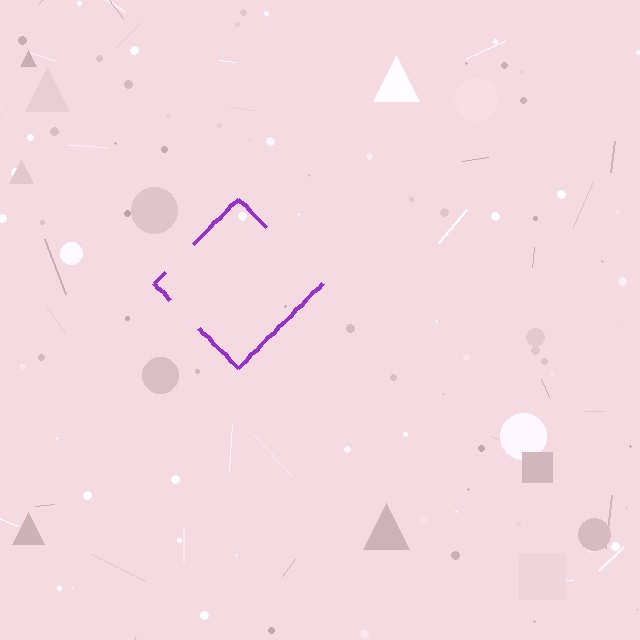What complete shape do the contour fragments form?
The contour fragments form a diamond.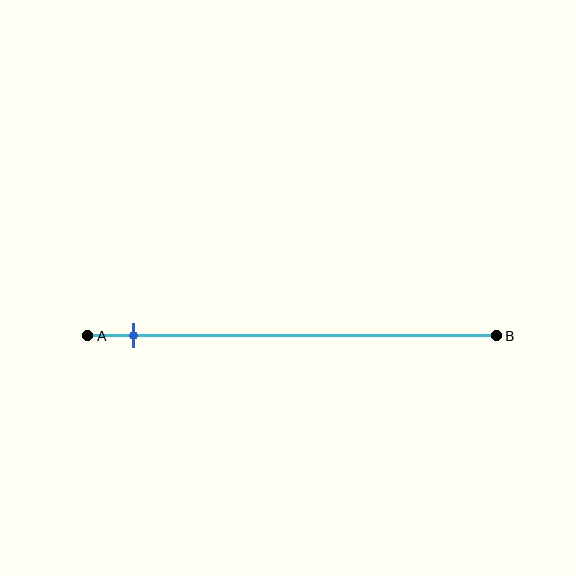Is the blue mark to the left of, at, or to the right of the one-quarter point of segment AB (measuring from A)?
The blue mark is to the left of the one-quarter point of segment AB.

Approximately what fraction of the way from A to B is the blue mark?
The blue mark is approximately 10% of the way from A to B.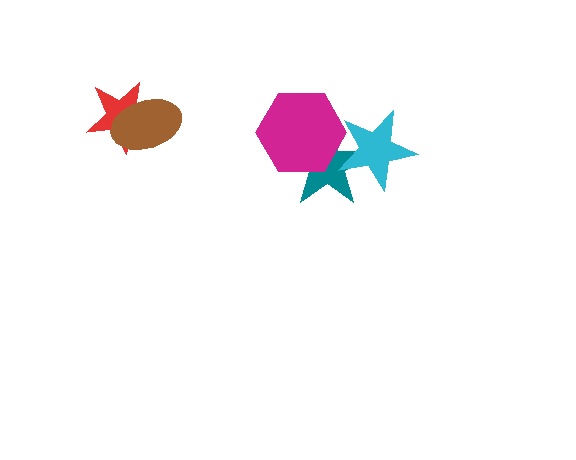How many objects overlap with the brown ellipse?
1 object overlaps with the brown ellipse.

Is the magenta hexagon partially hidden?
No, no other shape covers it.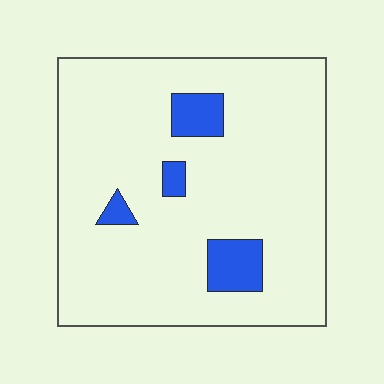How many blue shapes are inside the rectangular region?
4.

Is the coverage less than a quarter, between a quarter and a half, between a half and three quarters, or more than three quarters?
Less than a quarter.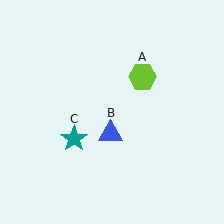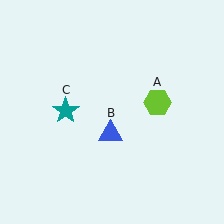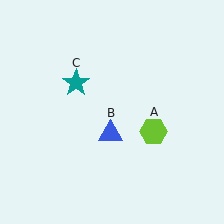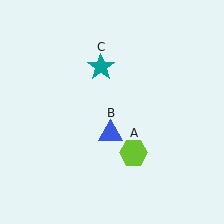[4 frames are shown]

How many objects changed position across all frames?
2 objects changed position: lime hexagon (object A), teal star (object C).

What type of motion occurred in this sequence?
The lime hexagon (object A), teal star (object C) rotated clockwise around the center of the scene.